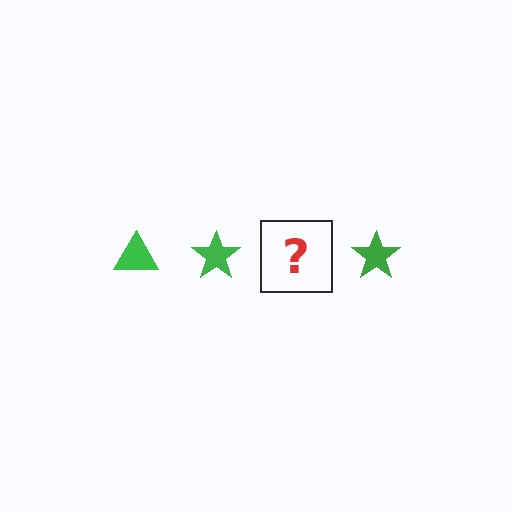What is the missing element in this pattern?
The missing element is a green triangle.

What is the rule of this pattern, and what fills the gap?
The rule is that the pattern cycles through triangle, star shapes in green. The gap should be filled with a green triangle.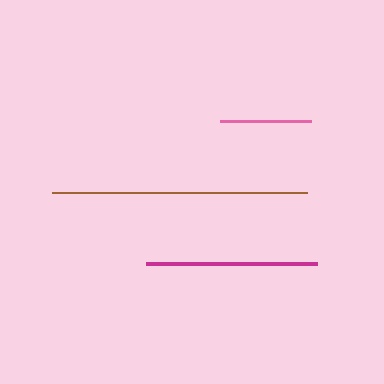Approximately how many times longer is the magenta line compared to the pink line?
The magenta line is approximately 1.9 times the length of the pink line.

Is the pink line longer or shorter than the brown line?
The brown line is longer than the pink line.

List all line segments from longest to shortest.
From longest to shortest: brown, magenta, pink.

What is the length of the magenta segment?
The magenta segment is approximately 171 pixels long.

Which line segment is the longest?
The brown line is the longest at approximately 255 pixels.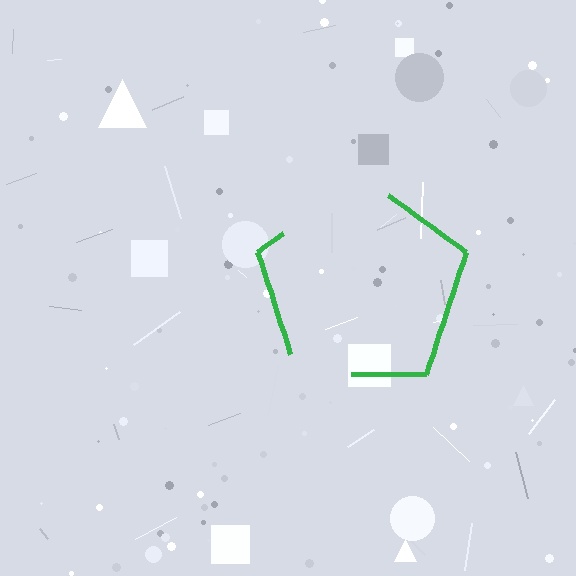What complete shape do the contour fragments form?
The contour fragments form a pentagon.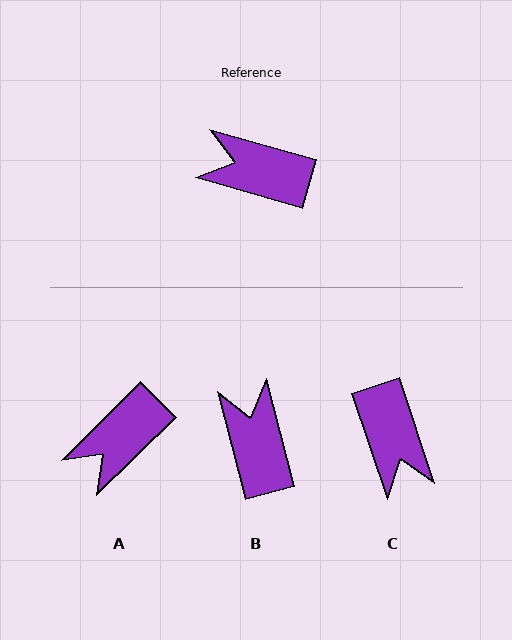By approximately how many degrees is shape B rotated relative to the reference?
Approximately 60 degrees clockwise.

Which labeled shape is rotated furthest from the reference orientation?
C, about 124 degrees away.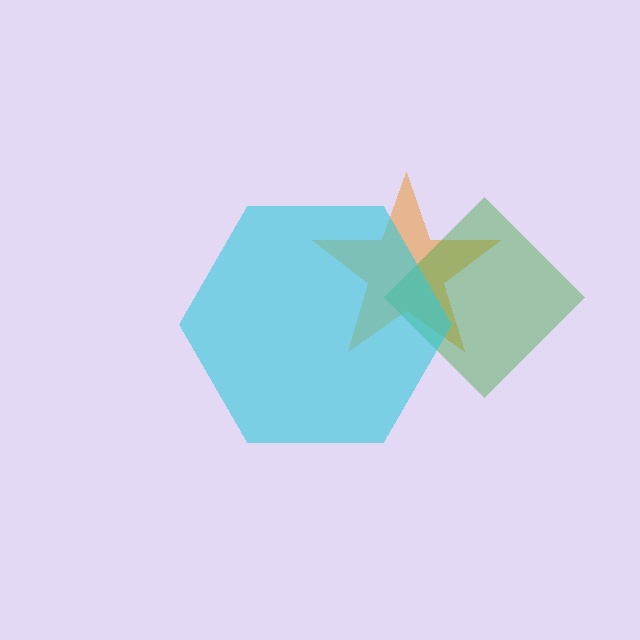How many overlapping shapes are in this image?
There are 3 overlapping shapes in the image.